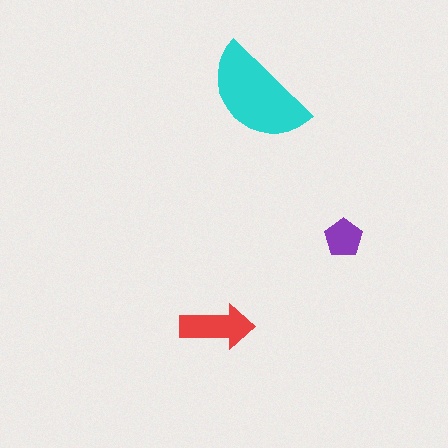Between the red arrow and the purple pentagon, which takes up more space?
The red arrow.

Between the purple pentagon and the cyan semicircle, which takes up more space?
The cyan semicircle.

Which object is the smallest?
The purple pentagon.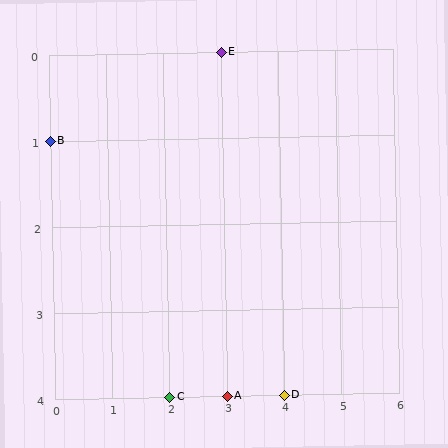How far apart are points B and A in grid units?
Points B and A are 3 columns and 3 rows apart (about 4.2 grid units diagonally).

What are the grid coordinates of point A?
Point A is at grid coordinates (3, 4).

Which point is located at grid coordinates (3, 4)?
Point A is at (3, 4).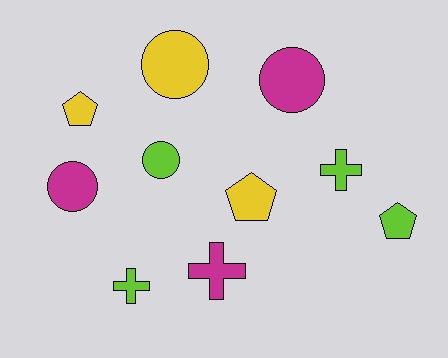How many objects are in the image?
There are 10 objects.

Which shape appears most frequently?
Circle, with 4 objects.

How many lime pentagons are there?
There is 1 lime pentagon.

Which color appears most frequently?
Lime, with 4 objects.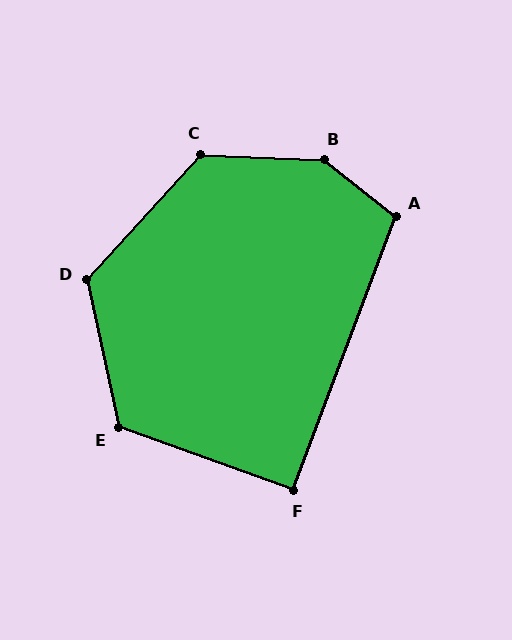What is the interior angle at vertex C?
Approximately 130 degrees (obtuse).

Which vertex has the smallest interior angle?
F, at approximately 91 degrees.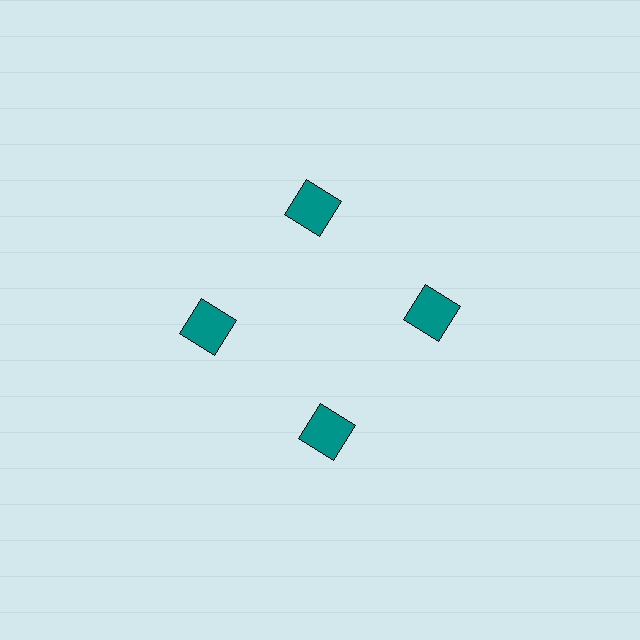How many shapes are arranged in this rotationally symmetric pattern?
There are 4 shapes, arranged in 4 groups of 1.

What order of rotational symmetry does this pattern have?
This pattern has 4-fold rotational symmetry.